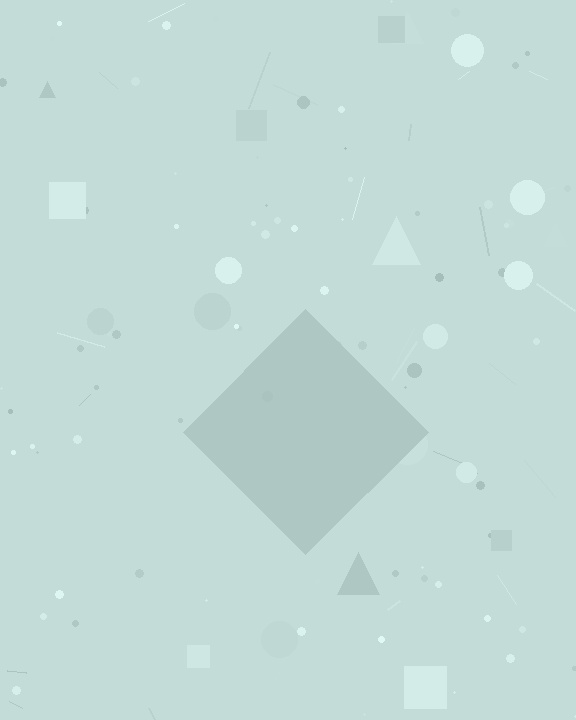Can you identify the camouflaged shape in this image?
The camouflaged shape is a diamond.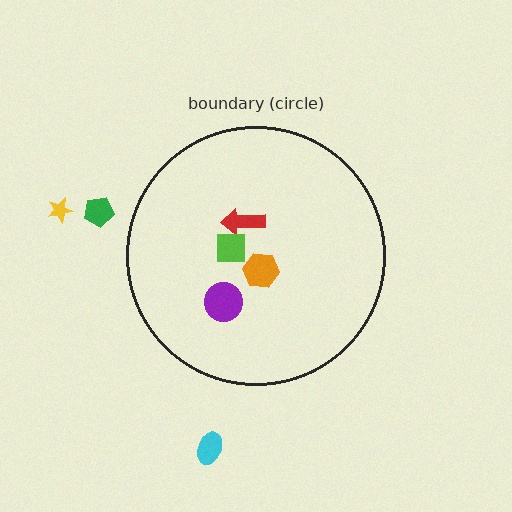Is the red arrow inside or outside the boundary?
Inside.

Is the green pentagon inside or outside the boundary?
Outside.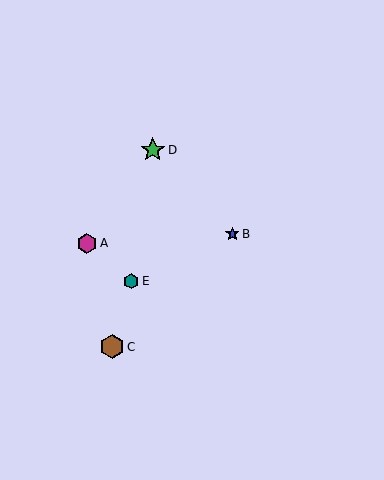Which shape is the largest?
The brown hexagon (labeled C) is the largest.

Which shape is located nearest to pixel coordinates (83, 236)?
The magenta hexagon (labeled A) at (87, 243) is nearest to that location.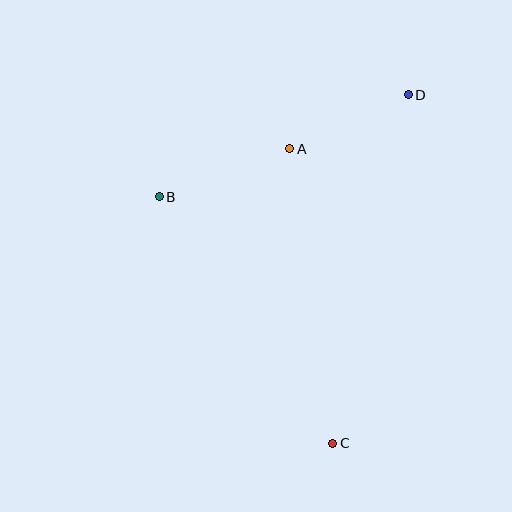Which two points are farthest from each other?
Points C and D are farthest from each other.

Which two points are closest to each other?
Points A and D are closest to each other.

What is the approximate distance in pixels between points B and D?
The distance between B and D is approximately 269 pixels.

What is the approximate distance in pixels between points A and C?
The distance between A and C is approximately 298 pixels.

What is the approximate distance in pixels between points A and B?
The distance between A and B is approximately 139 pixels.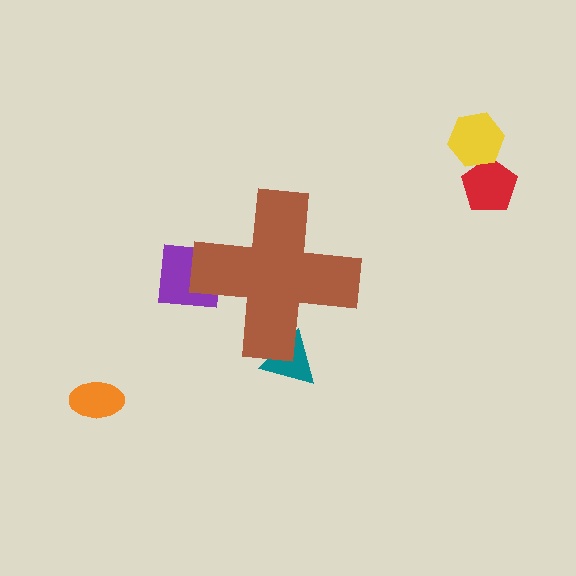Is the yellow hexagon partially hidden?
No, the yellow hexagon is fully visible.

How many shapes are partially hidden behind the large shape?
2 shapes are partially hidden.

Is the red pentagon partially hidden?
No, the red pentagon is fully visible.